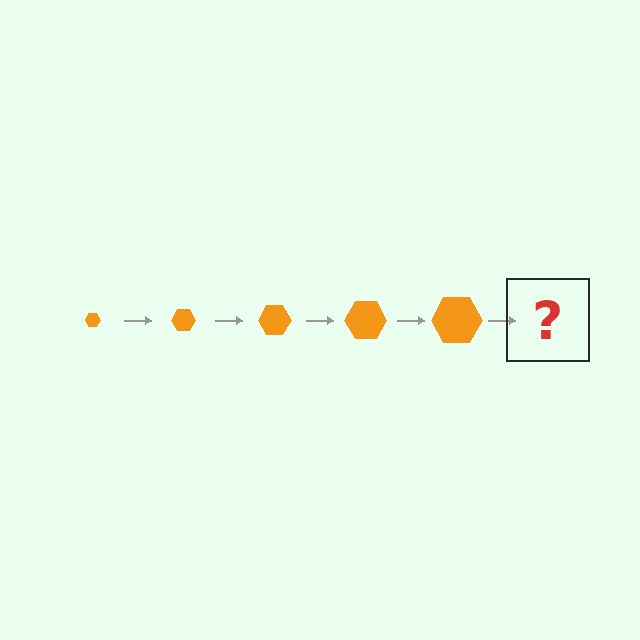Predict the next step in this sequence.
The next step is an orange hexagon, larger than the previous one.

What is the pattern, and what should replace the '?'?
The pattern is that the hexagon gets progressively larger each step. The '?' should be an orange hexagon, larger than the previous one.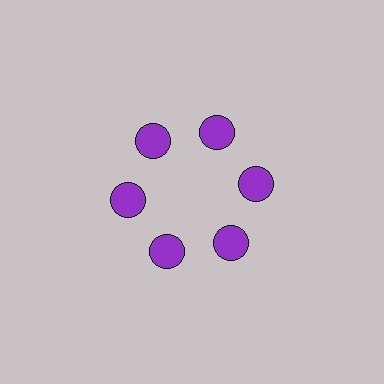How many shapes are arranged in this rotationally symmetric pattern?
There are 6 shapes, arranged in 6 groups of 1.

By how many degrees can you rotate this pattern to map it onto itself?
The pattern maps onto itself every 60 degrees of rotation.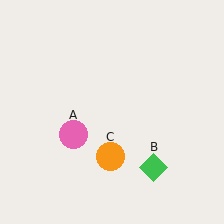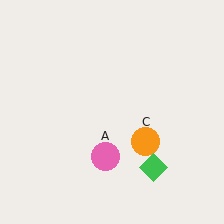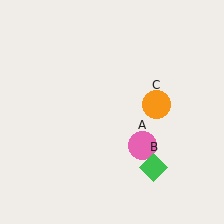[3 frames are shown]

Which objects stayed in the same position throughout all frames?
Green diamond (object B) remained stationary.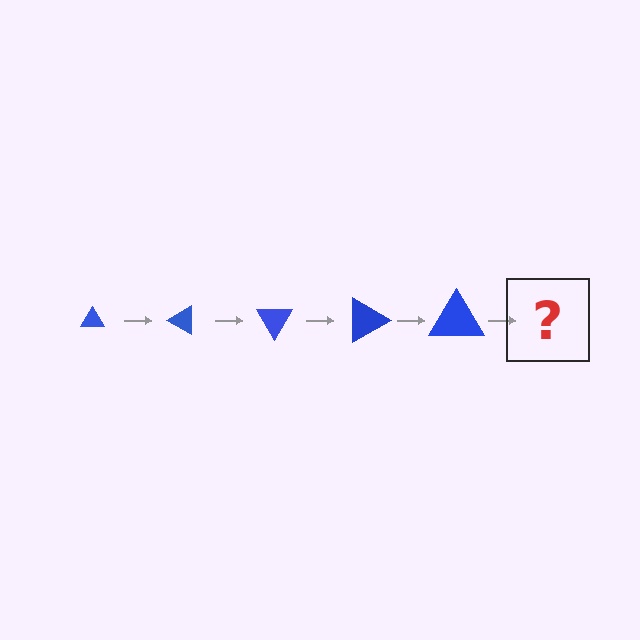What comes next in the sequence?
The next element should be a triangle, larger than the previous one and rotated 150 degrees from the start.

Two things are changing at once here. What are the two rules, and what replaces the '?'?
The two rules are that the triangle grows larger each step and it rotates 30 degrees each step. The '?' should be a triangle, larger than the previous one and rotated 150 degrees from the start.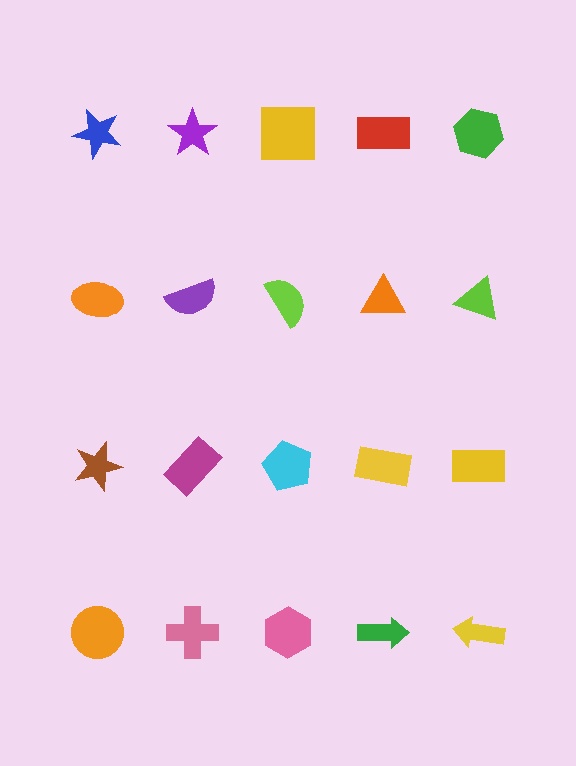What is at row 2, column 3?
A lime semicircle.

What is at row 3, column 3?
A cyan pentagon.